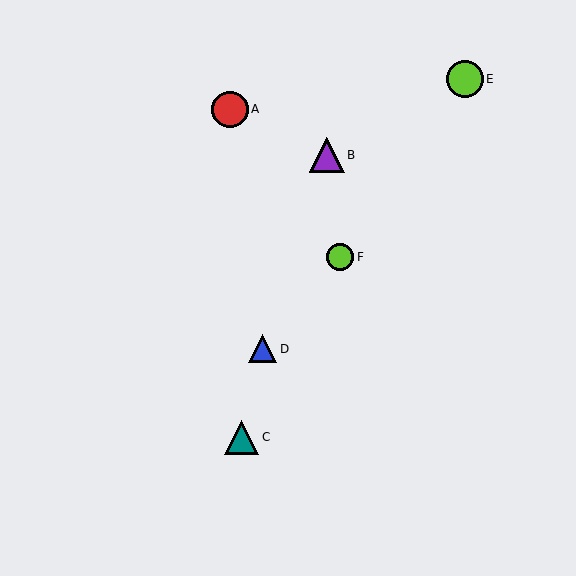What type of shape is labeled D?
Shape D is a blue triangle.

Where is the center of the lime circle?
The center of the lime circle is at (465, 79).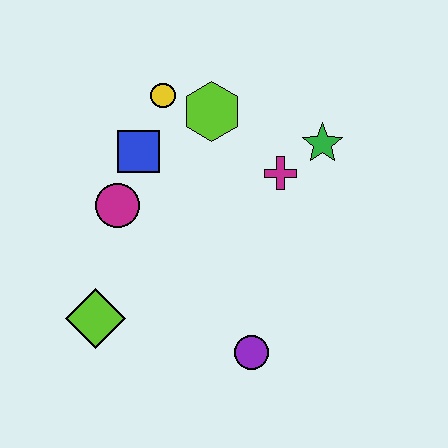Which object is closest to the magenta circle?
The blue square is closest to the magenta circle.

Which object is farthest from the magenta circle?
The green star is farthest from the magenta circle.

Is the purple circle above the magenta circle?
No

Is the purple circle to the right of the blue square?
Yes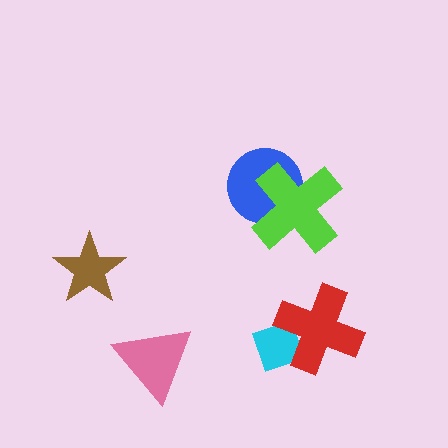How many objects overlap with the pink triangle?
0 objects overlap with the pink triangle.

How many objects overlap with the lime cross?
1 object overlaps with the lime cross.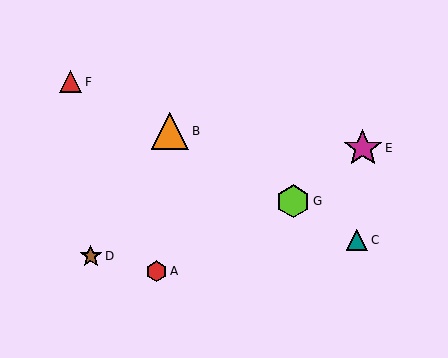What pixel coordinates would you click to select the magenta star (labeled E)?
Click at (363, 148) to select the magenta star E.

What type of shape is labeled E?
Shape E is a magenta star.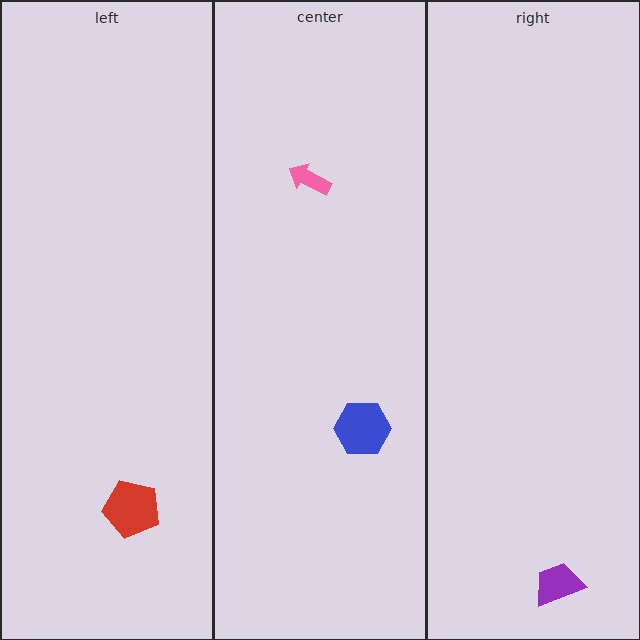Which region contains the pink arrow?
The center region.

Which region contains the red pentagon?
The left region.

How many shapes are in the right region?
1.